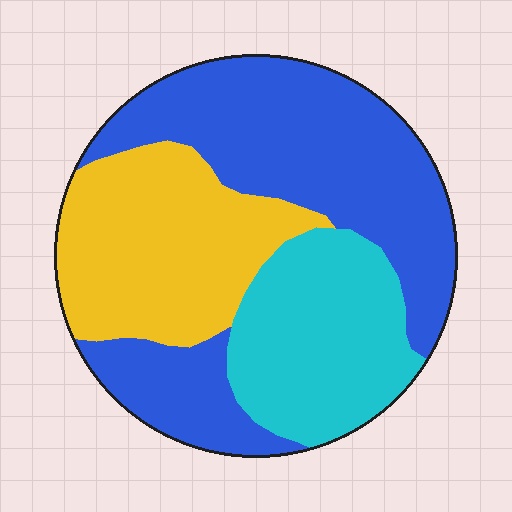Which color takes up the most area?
Blue, at roughly 45%.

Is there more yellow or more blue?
Blue.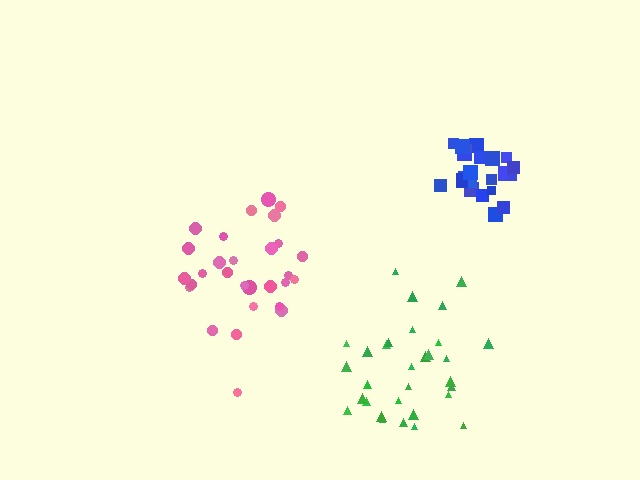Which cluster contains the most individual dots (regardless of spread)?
Green (31).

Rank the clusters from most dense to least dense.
blue, pink, green.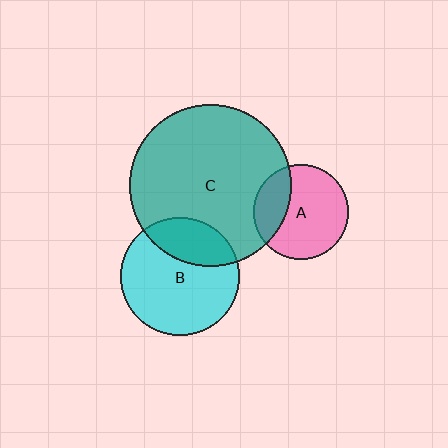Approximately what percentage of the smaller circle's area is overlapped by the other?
Approximately 30%.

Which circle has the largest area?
Circle C (teal).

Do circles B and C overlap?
Yes.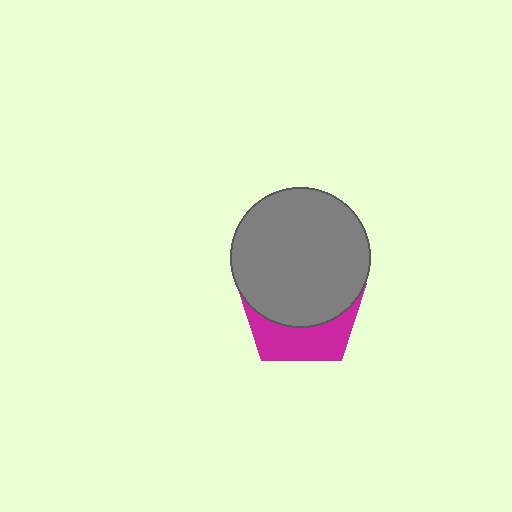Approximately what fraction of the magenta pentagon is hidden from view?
Roughly 64% of the magenta pentagon is hidden behind the gray circle.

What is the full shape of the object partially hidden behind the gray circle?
The partially hidden object is a magenta pentagon.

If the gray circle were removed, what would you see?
You would see the complete magenta pentagon.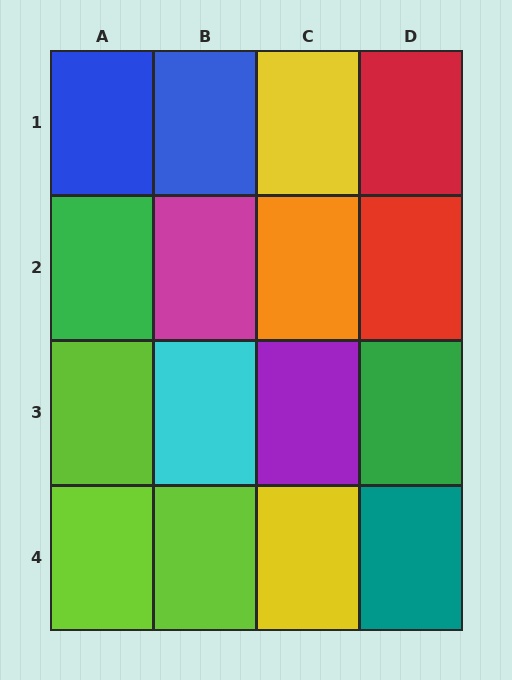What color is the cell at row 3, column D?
Green.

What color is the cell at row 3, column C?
Purple.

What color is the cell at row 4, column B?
Lime.